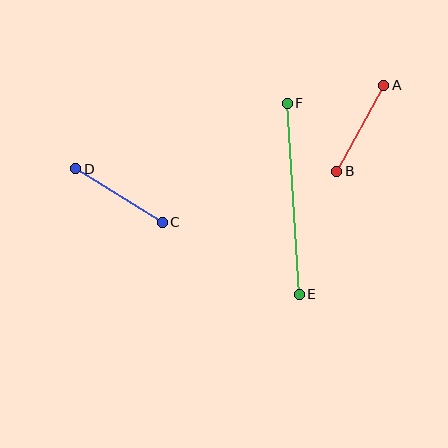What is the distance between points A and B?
The distance is approximately 98 pixels.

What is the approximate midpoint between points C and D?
The midpoint is at approximately (119, 196) pixels.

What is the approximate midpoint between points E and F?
The midpoint is at approximately (293, 199) pixels.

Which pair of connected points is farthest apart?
Points E and F are farthest apart.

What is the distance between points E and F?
The distance is approximately 191 pixels.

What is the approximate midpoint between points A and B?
The midpoint is at approximately (360, 128) pixels.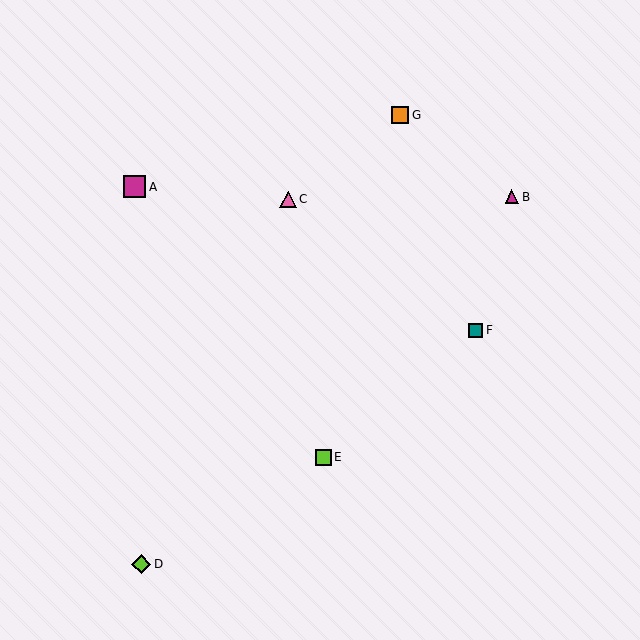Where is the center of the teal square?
The center of the teal square is at (476, 330).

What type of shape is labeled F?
Shape F is a teal square.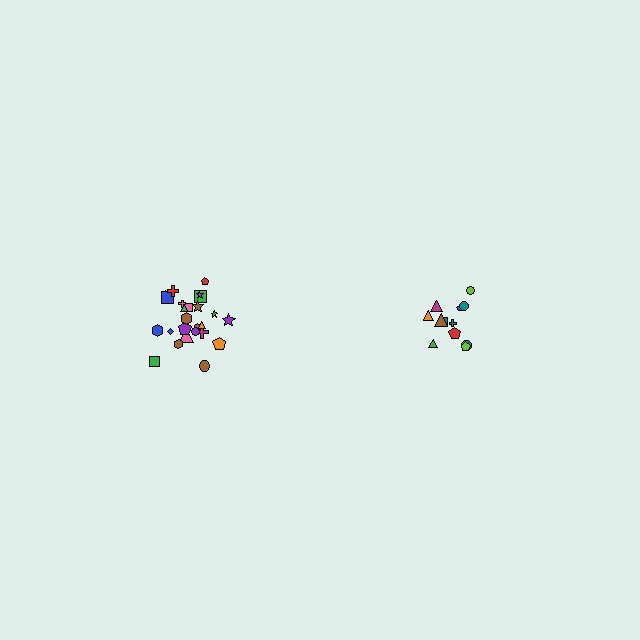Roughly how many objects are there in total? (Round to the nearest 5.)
Roughly 35 objects in total.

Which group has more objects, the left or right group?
The left group.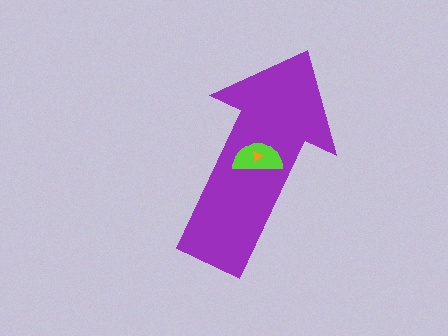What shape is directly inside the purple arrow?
The lime semicircle.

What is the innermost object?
The orange triangle.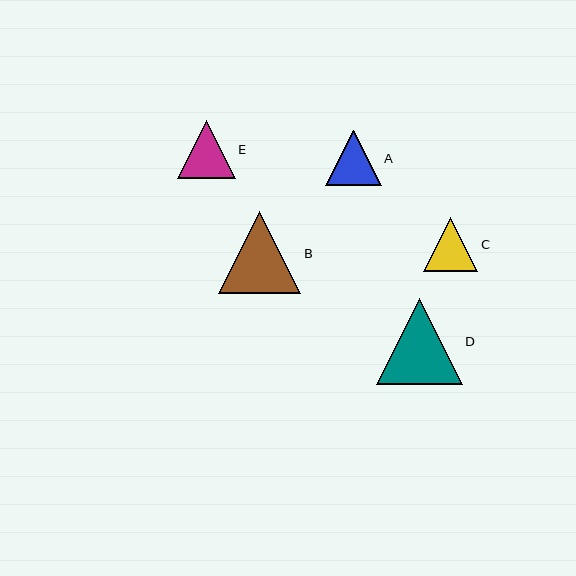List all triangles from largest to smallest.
From largest to smallest: D, B, E, A, C.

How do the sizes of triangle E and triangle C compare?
Triangle E and triangle C are approximately the same size.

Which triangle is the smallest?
Triangle C is the smallest with a size of approximately 54 pixels.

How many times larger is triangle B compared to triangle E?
Triangle B is approximately 1.4 times the size of triangle E.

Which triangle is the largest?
Triangle D is the largest with a size of approximately 86 pixels.